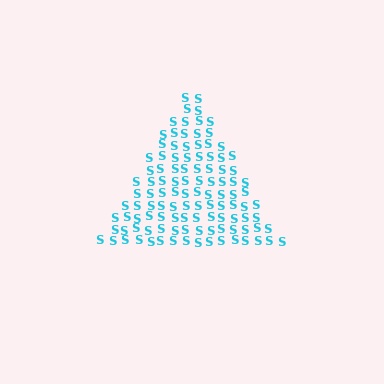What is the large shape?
The large shape is a triangle.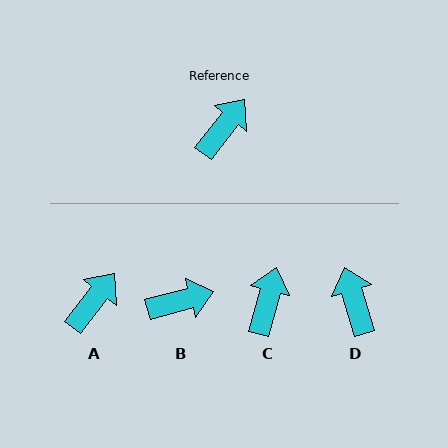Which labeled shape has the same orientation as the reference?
A.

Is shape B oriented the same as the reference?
No, it is off by about 37 degrees.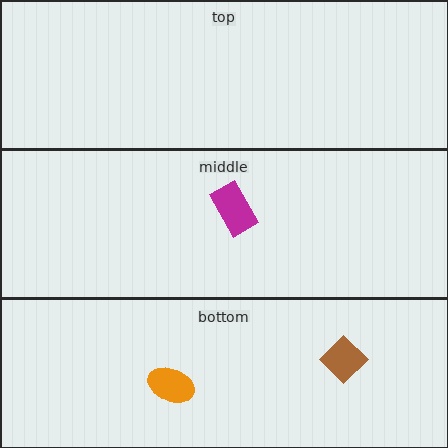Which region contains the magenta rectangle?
The middle region.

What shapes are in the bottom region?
The brown diamond, the orange ellipse.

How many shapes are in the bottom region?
2.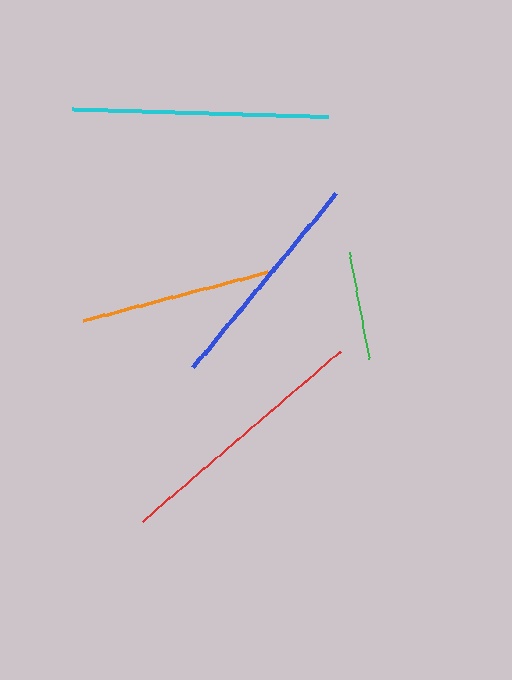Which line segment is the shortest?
The green line is the shortest at approximately 109 pixels.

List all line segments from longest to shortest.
From longest to shortest: red, cyan, blue, orange, green.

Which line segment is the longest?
The red line is the longest at approximately 261 pixels.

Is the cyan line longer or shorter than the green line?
The cyan line is longer than the green line.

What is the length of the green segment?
The green segment is approximately 109 pixels long.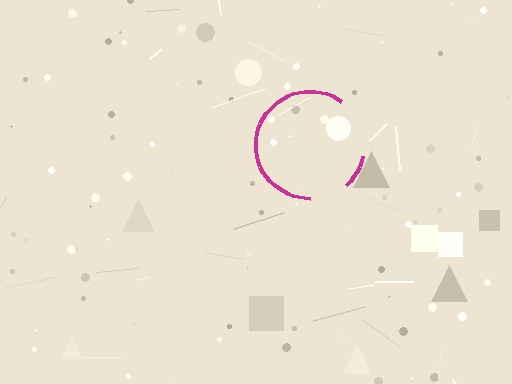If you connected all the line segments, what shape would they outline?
They would outline a circle.